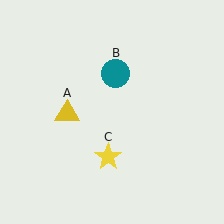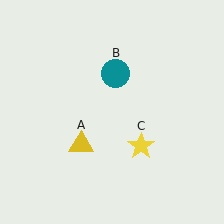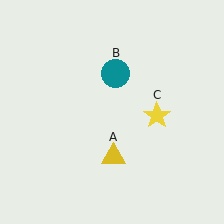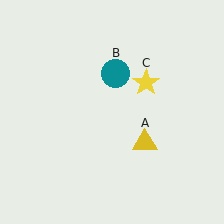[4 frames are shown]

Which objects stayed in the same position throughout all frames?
Teal circle (object B) remained stationary.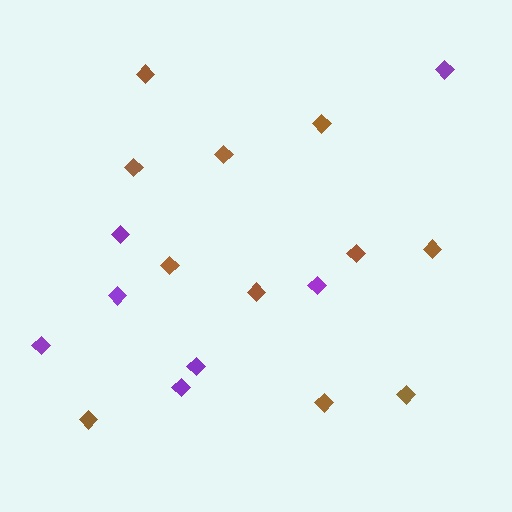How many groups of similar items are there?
There are 2 groups: one group of brown diamonds (11) and one group of purple diamonds (7).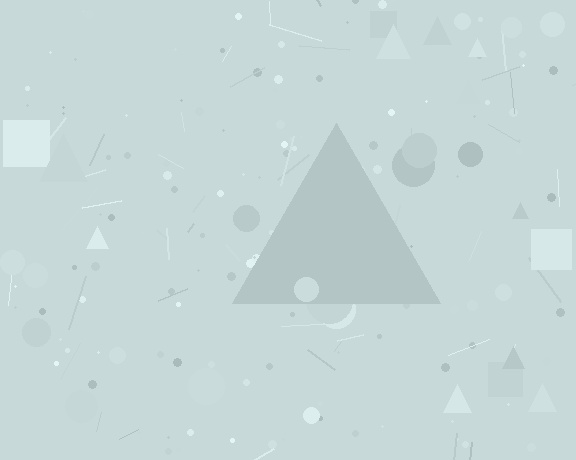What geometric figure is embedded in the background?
A triangle is embedded in the background.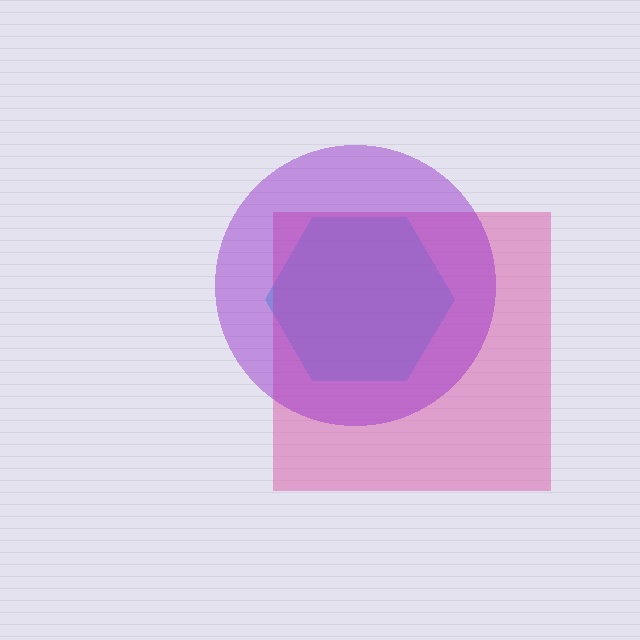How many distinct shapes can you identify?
There are 3 distinct shapes: a cyan hexagon, a pink square, a purple circle.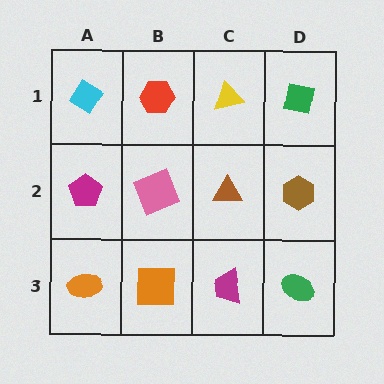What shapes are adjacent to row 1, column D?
A brown hexagon (row 2, column D), a yellow triangle (row 1, column C).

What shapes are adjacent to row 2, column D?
A green square (row 1, column D), a green ellipse (row 3, column D), a brown triangle (row 2, column C).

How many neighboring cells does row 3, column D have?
2.